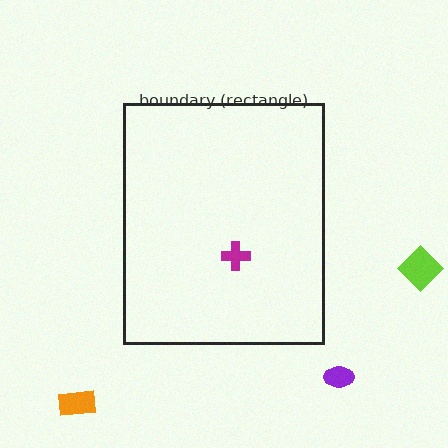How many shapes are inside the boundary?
1 inside, 3 outside.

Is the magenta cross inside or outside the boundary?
Inside.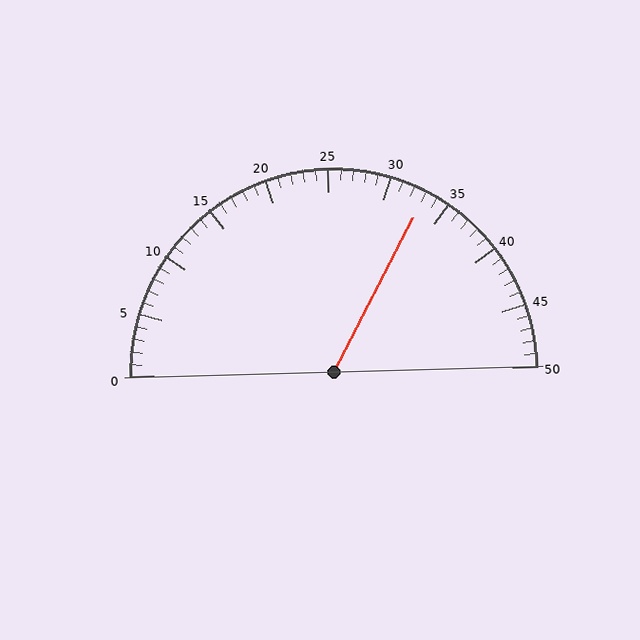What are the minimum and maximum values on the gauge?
The gauge ranges from 0 to 50.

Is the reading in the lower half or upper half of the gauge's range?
The reading is in the upper half of the range (0 to 50).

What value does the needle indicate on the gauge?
The needle indicates approximately 33.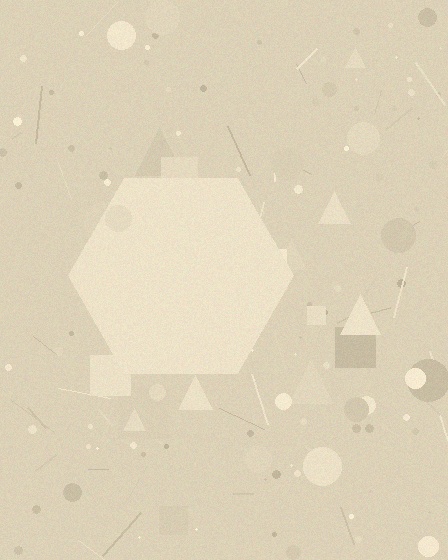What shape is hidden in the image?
A hexagon is hidden in the image.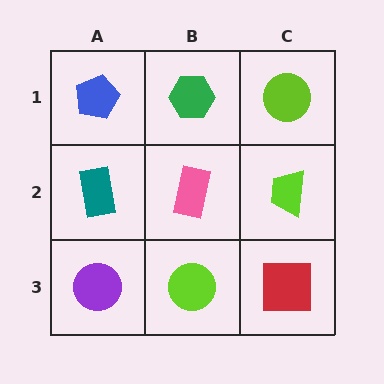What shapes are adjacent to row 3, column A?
A teal rectangle (row 2, column A), a lime circle (row 3, column B).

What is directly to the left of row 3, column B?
A purple circle.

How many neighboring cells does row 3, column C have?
2.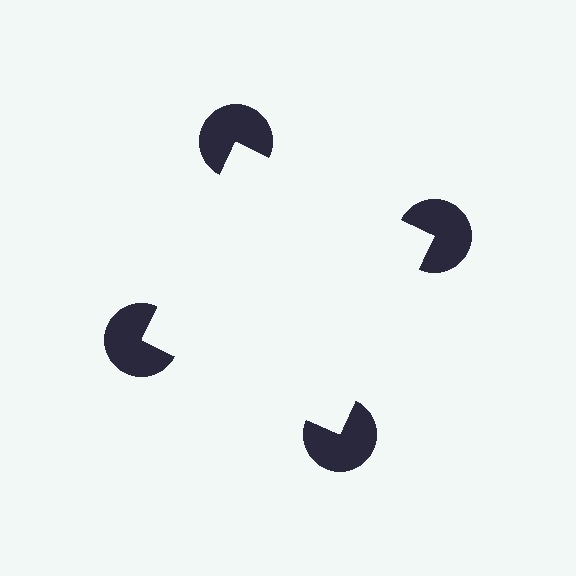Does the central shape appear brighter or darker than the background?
It typically appears slightly brighter than the background, even though no actual brightness change is drawn.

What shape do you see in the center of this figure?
An illusory square — its edges are inferred from the aligned wedge cuts in the pac-man discs, not physically drawn.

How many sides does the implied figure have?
4 sides.